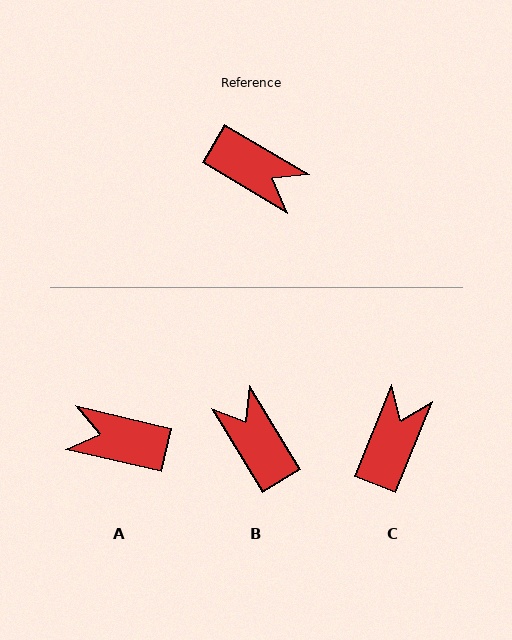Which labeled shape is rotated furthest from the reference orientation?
A, about 163 degrees away.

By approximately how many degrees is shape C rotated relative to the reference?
Approximately 98 degrees counter-clockwise.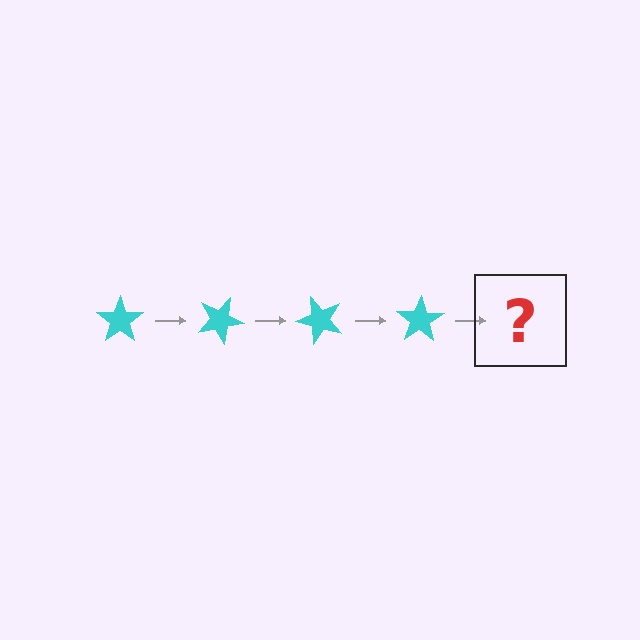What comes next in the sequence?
The next element should be a cyan star rotated 100 degrees.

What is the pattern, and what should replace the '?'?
The pattern is that the star rotates 25 degrees each step. The '?' should be a cyan star rotated 100 degrees.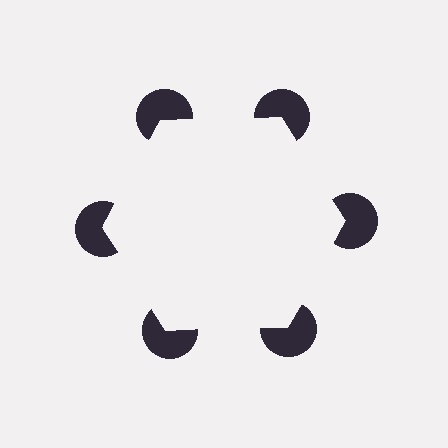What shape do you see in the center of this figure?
An illusory hexagon — its edges are inferred from the aligned wedge cuts in the pac-man discs, not physically drawn.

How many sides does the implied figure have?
6 sides.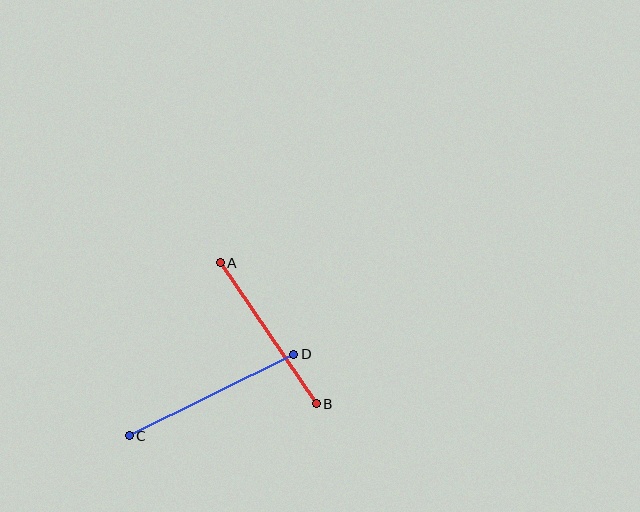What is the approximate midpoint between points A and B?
The midpoint is at approximately (268, 333) pixels.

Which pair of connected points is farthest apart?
Points C and D are farthest apart.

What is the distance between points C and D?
The distance is approximately 184 pixels.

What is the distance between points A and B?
The distance is approximately 171 pixels.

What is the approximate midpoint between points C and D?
The midpoint is at approximately (212, 395) pixels.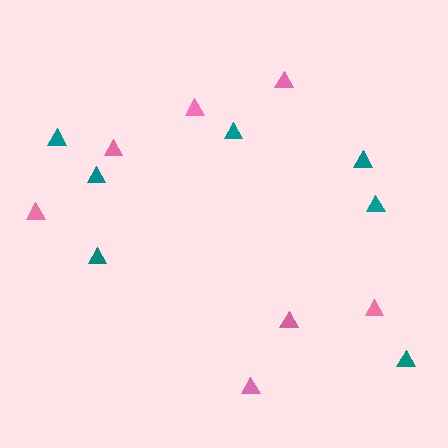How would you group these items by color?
There are 2 groups: one group of teal triangles (7) and one group of pink triangles (7).